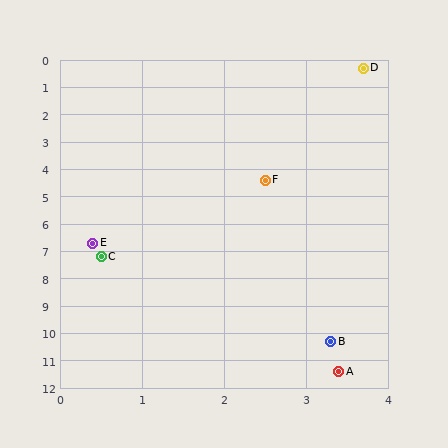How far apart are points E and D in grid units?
Points E and D are about 7.2 grid units apart.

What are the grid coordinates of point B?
Point B is at approximately (3.3, 10.3).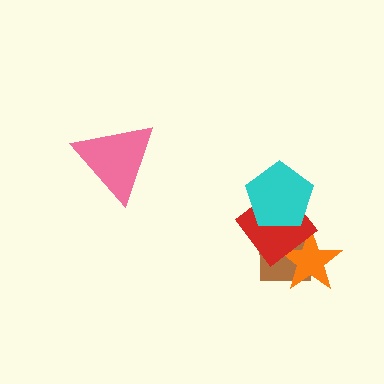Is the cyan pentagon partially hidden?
No, no other shape covers it.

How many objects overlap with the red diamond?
3 objects overlap with the red diamond.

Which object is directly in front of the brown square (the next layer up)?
The orange star is directly in front of the brown square.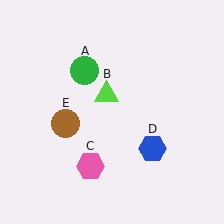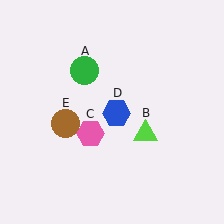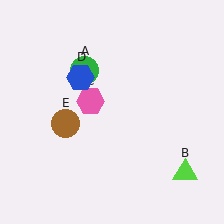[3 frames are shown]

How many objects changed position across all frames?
3 objects changed position: lime triangle (object B), pink hexagon (object C), blue hexagon (object D).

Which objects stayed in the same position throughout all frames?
Green circle (object A) and brown circle (object E) remained stationary.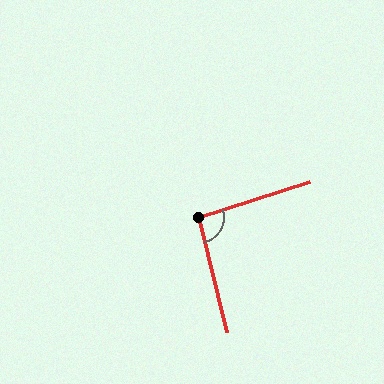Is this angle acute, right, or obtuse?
It is approximately a right angle.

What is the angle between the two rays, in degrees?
Approximately 94 degrees.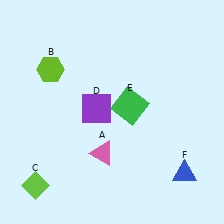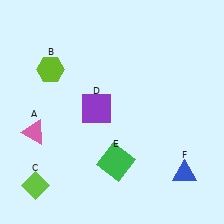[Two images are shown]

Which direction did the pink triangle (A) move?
The pink triangle (A) moved left.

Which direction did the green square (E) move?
The green square (E) moved down.